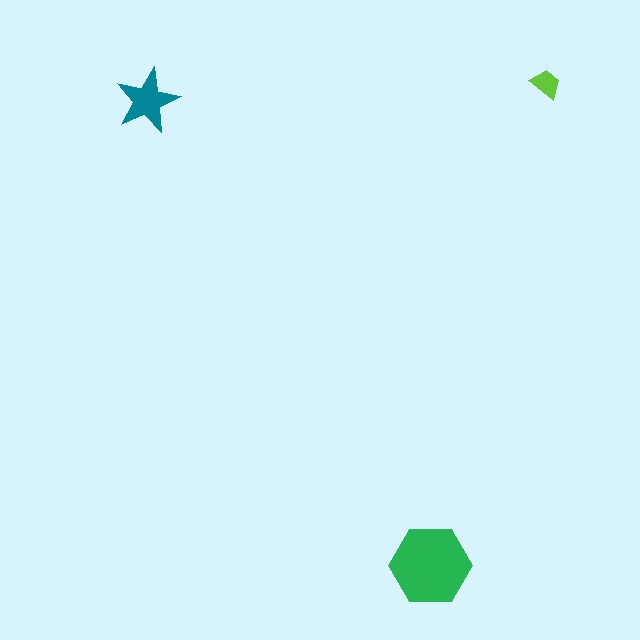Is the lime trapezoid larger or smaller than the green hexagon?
Smaller.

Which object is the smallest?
The lime trapezoid.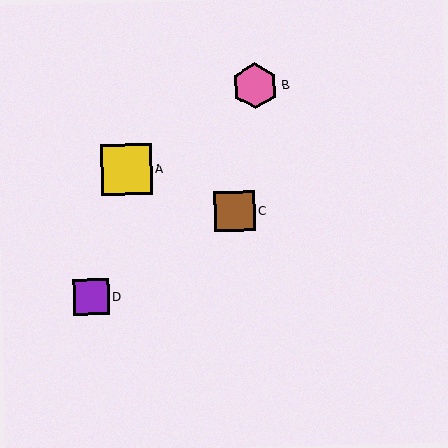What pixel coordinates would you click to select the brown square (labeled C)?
Click at (235, 211) to select the brown square C.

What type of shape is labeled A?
Shape A is a yellow square.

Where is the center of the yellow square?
The center of the yellow square is at (126, 170).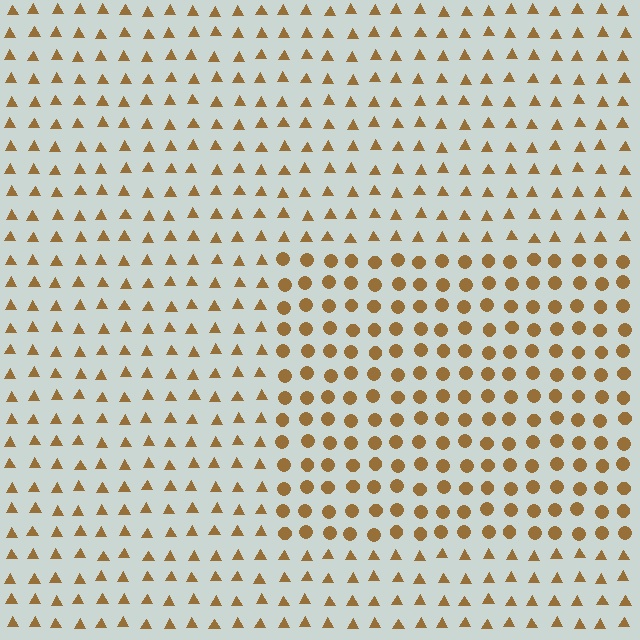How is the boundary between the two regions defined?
The boundary is defined by a change in element shape: circles inside vs. triangles outside. All elements share the same color and spacing.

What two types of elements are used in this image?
The image uses circles inside the rectangle region and triangles outside it.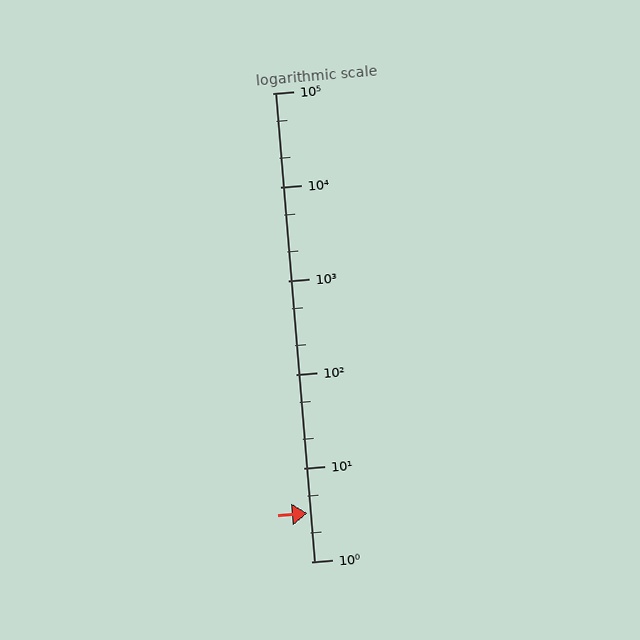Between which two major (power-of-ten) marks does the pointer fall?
The pointer is between 1 and 10.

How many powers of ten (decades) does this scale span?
The scale spans 5 decades, from 1 to 100000.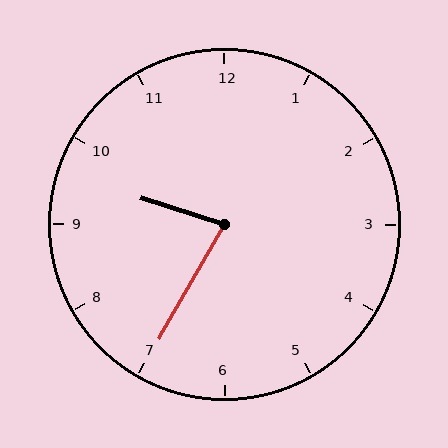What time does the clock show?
9:35.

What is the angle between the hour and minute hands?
Approximately 78 degrees.